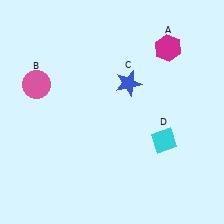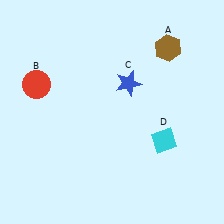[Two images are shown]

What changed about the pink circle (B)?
In Image 1, B is pink. In Image 2, it changed to red.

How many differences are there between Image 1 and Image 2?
There are 2 differences between the two images.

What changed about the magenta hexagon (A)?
In Image 1, A is magenta. In Image 2, it changed to brown.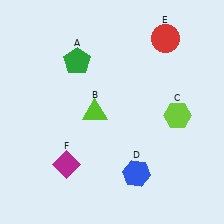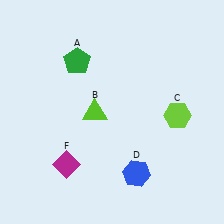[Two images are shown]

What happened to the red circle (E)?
The red circle (E) was removed in Image 2. It was in the top-right area of Image 1.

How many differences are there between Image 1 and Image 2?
There is 1 difference between the two images.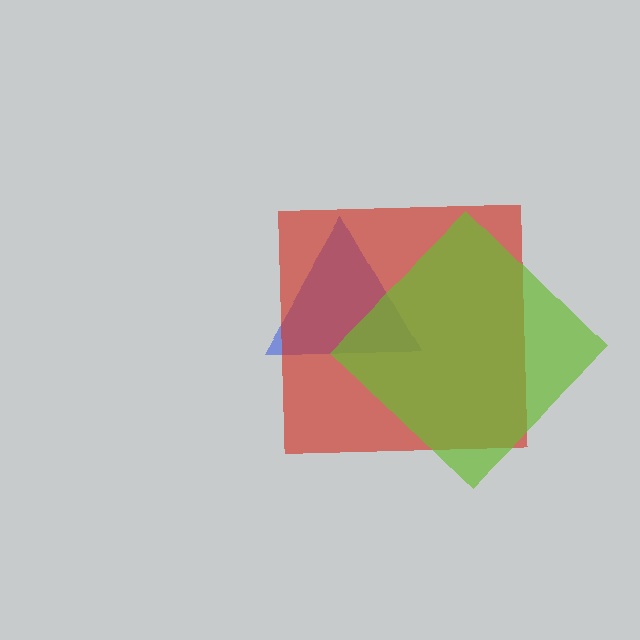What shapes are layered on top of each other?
The layered shapes are: a blue triangle, a red square, a lime diamond.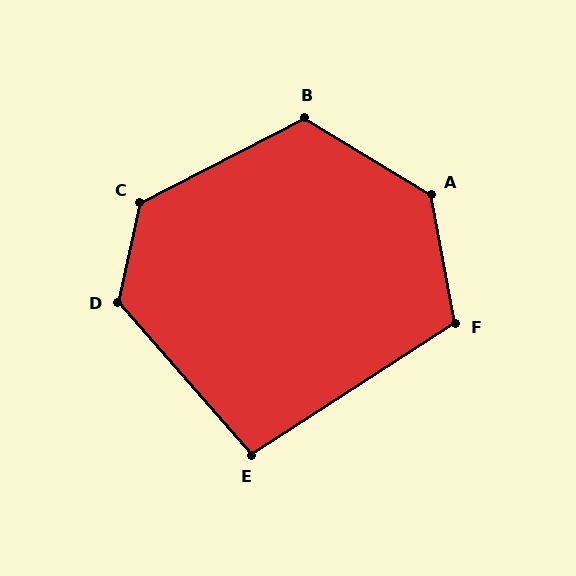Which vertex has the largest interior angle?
A, at approximately 132 degrees.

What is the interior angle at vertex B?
Approximately 122 degrees (obtuse).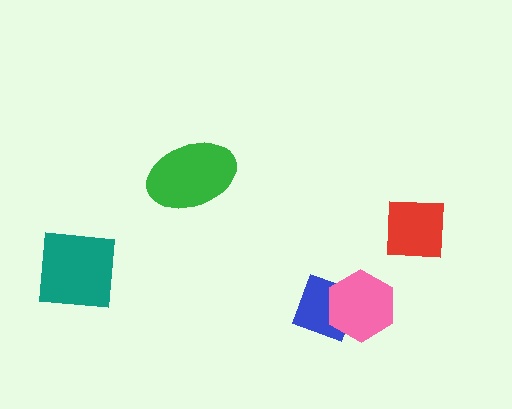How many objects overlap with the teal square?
0 objects overlap with the teal square.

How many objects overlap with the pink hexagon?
1 object overlaps with the pink hexagon.